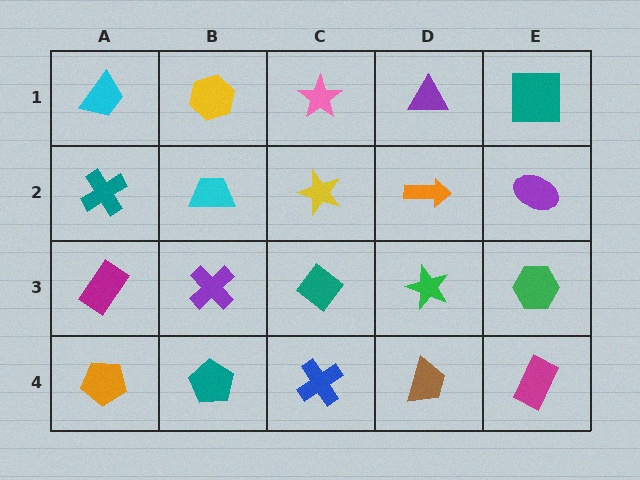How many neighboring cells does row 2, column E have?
3.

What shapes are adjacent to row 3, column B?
A cyan trapezoid (row 2, column B), a teal pentagon (row 4, column B), a magenta rectangle (row 3, column A), a teal diamond (row 3, column C).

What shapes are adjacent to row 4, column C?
A teal diamond (row 3, column C), a teal pentagon (row 4, column B), a brown trapezoid (row 4, column D).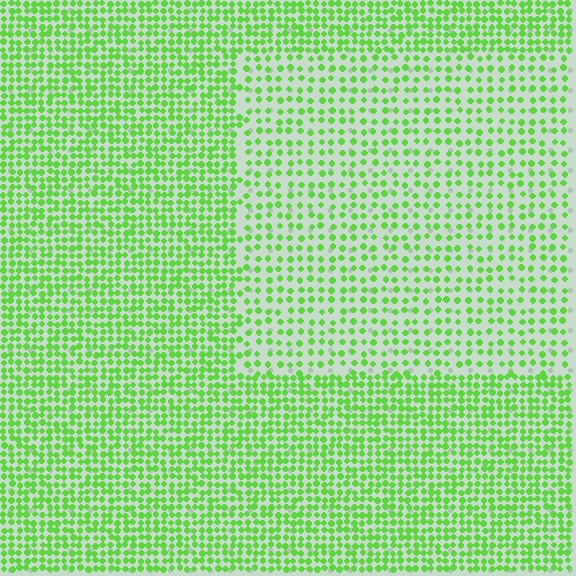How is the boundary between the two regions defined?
The boundary is defined by a change in element density (approximately 1.9x ratio). All elements are the same color, size, and shape.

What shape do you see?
I see a rectangle.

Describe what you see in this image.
The image contains small lime elements arranged at two different densities. A rectangle-shaped region is visible where the elements are less densely packed than the surrounding area.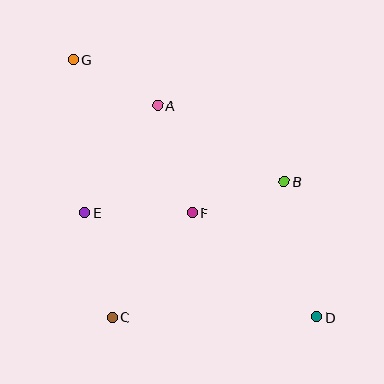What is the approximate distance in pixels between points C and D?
The distance between C and D is approximately 205 pixels.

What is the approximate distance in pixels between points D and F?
The distance between D and F is approximately 162 pixels.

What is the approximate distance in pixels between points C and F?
The distance between C and F is approximately 132 pixels.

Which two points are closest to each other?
Points A and G are closest to each other.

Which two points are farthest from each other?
Points D and G are farthest from each other.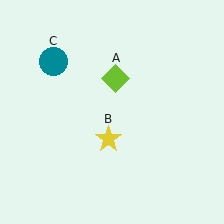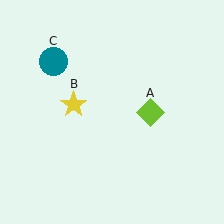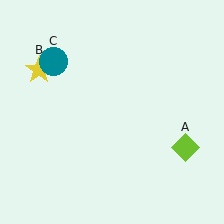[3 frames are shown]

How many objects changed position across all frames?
2 objects changed position: lime diamond (object A), yellow star (object B).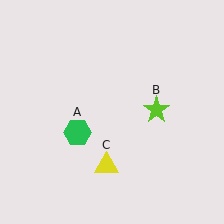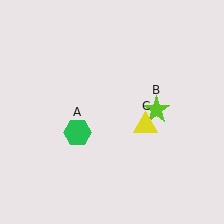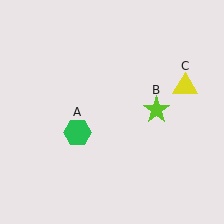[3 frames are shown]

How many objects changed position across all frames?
1 object changed position: yellow triangle (object C).